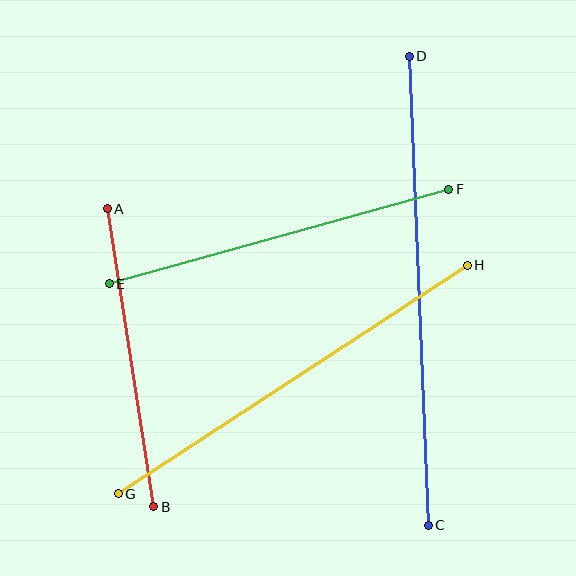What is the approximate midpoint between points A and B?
The midpoint is at approximately (131, 358) pixels.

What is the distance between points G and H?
The distance is approximately 417 pixels.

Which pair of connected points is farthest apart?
Points C and D are farthest apart.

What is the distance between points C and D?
The distance is approximately 469 pixels.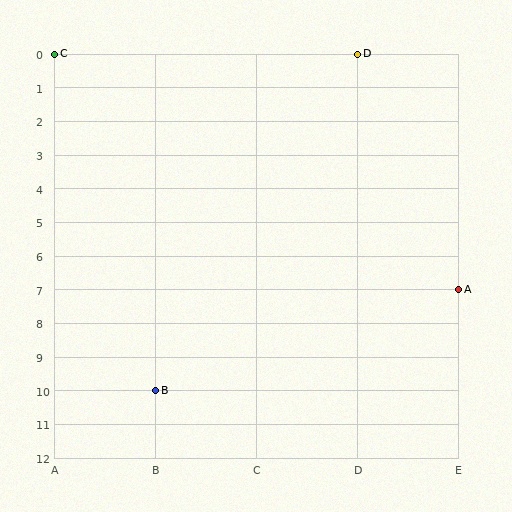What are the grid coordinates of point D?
Point D is at grid coordinates (D, 0).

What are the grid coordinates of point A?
Point A is at grid coordinates (E, 7).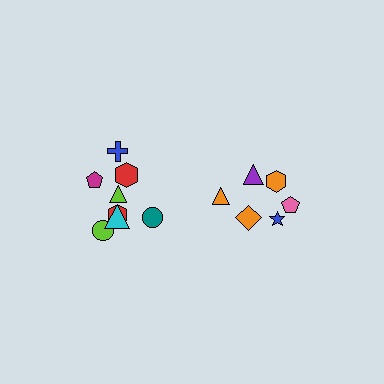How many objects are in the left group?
There are 8 objects.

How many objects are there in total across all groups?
There are 14 objects.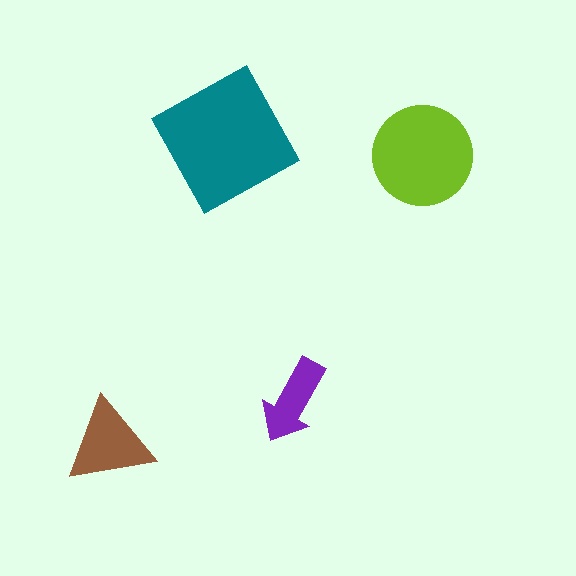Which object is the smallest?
The purple arrow.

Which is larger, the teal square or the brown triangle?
The teal square.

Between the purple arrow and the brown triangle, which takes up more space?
The brown triangle.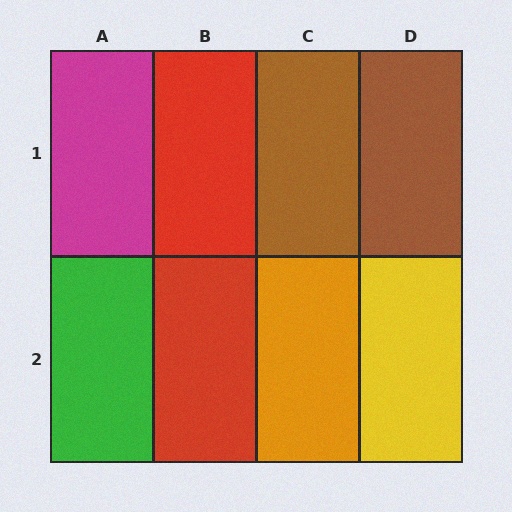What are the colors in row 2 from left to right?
Green, red, orange, yellow.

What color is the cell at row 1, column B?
Red.